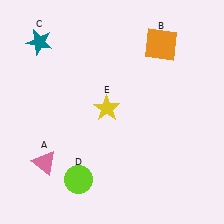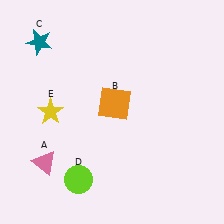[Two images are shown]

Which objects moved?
The objects that moved are: the orange square (B), the yellow star (E).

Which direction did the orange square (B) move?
The orange square (B) moved down.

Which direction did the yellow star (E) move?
The yellow star (E) moved left.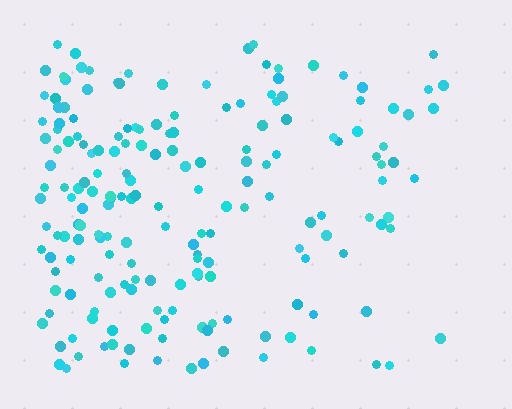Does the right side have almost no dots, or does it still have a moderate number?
Still a moderate number, just noticeably fewer than the left.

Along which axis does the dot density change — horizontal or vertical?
Horizontal.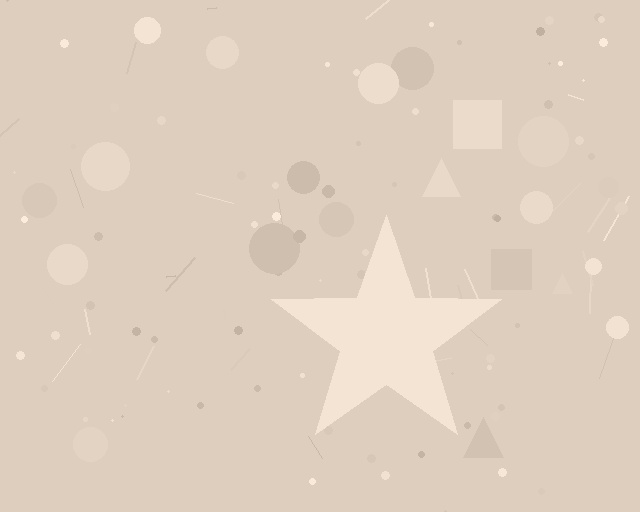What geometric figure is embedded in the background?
A star is embedded in the background.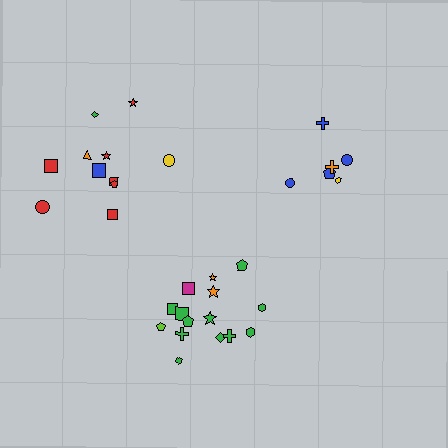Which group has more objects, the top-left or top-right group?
The top-left group.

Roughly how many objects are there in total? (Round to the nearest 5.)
Roughly 35 objects in total.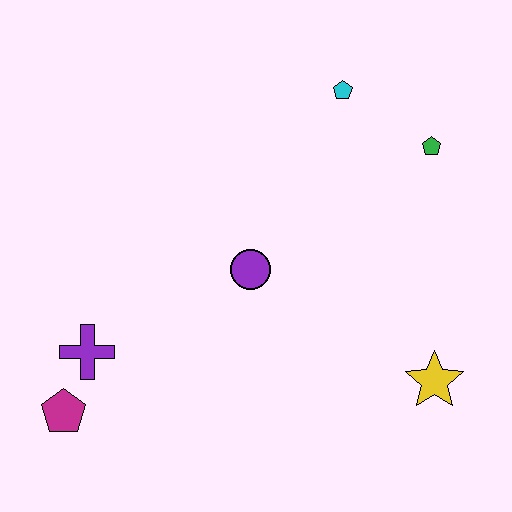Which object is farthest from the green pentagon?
The magenta pentagon is farthest from the green pentagon.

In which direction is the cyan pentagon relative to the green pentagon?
The cyan pentagon is to the left of the green pentagon.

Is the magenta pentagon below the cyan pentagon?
Yes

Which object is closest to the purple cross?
The magenta pentagon is closest to the purple cross.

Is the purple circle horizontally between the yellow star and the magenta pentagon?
Yes